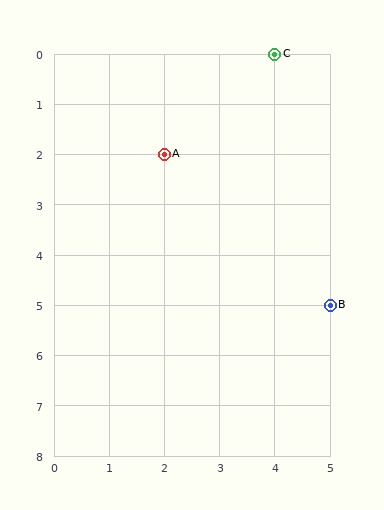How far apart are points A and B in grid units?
Points A and B are 3 columns and 3 rows apart (about 4.2 grid units diagonally).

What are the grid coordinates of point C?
Point C is at grid coordinates (4, 0).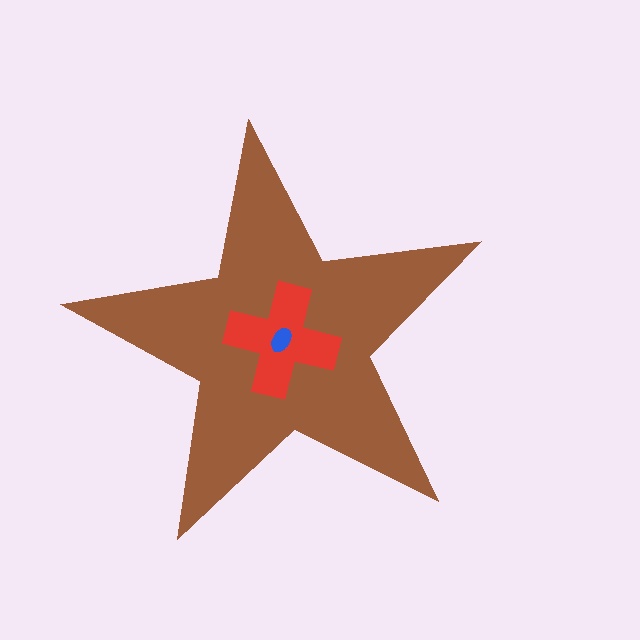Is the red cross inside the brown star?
Yes.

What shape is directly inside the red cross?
The blue ellipse.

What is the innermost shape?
The blue ellipse.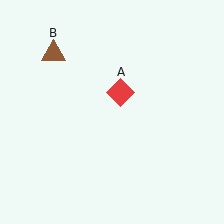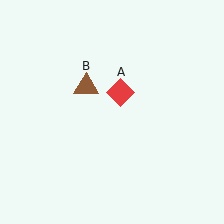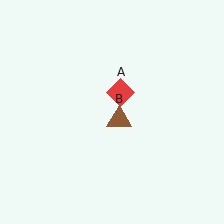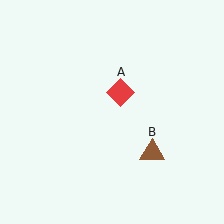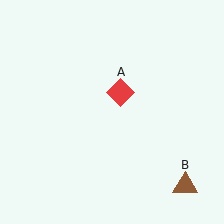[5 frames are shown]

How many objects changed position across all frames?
1 object changed position: brown triangle (object B).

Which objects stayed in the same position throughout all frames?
Red diamond (object A) remained stationary.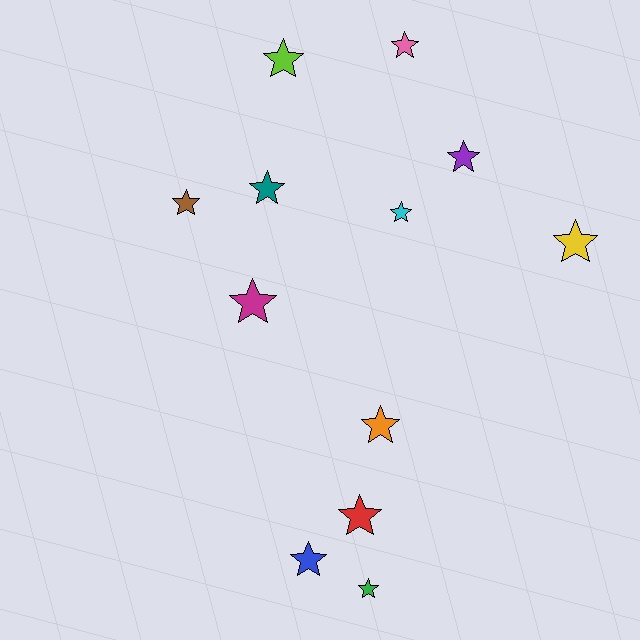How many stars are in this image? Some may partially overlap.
There are 12 stars.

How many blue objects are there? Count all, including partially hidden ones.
There is 1 blue object.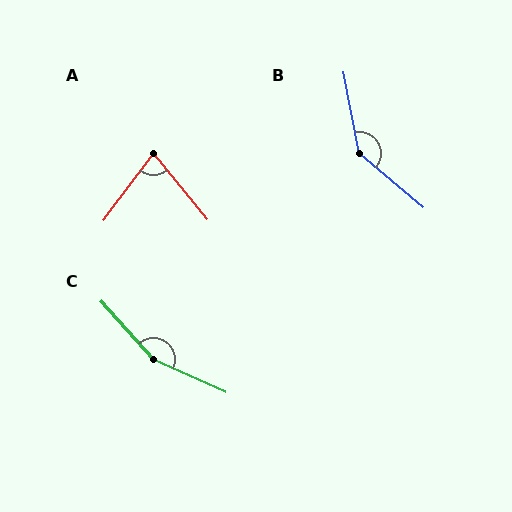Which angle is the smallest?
A, at approximately 76 degrees.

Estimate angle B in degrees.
Approximately 141 degrees.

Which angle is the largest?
C, at approximately 156 degrees.